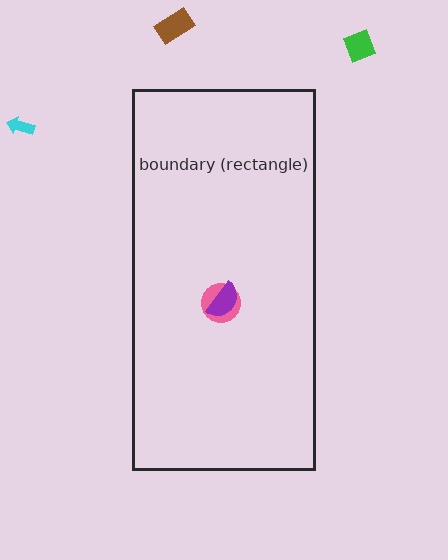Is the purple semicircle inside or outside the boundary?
Inside.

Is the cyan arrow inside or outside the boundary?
Outside.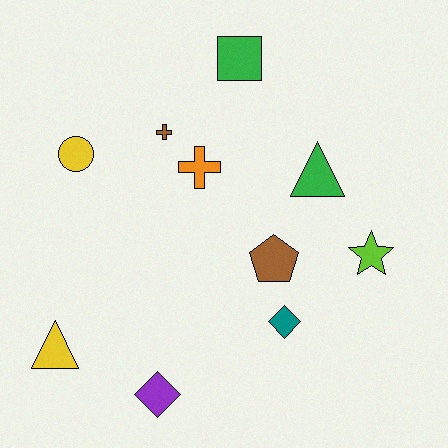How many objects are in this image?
There are 10 objects.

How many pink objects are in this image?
There are no pink objects.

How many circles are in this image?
There is 1 circle.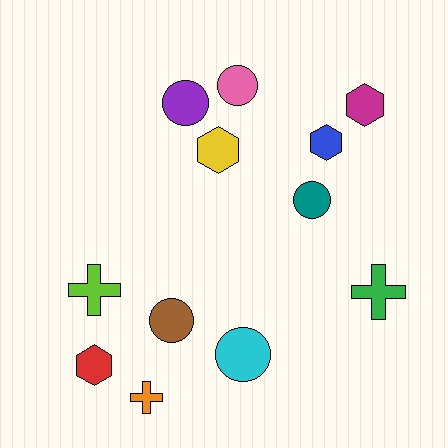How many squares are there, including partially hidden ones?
There are no squares.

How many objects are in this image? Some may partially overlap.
There are 12 objects.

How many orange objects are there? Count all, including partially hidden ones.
There is 1 orange object.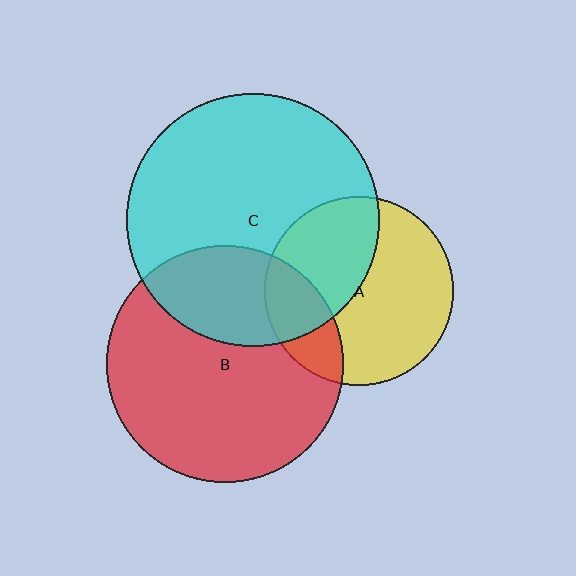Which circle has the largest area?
Circle C (cyan).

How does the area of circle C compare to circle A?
Approximately 1.8 times.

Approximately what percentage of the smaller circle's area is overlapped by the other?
Approximately 40%.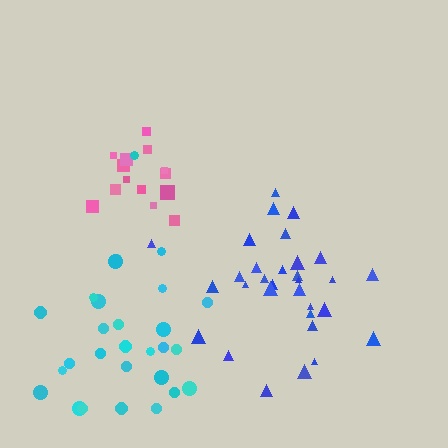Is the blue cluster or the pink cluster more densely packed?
Pink.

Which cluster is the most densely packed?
Pink.